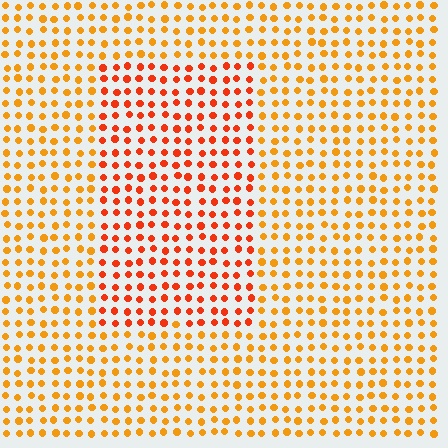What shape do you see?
I see a rectangle.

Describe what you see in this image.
The image is filled with small orange elements in a uniform arrangement. A rectangle-shaped region is visible where the elements are tinted to a slightly different hue, forming a subtle color boundary.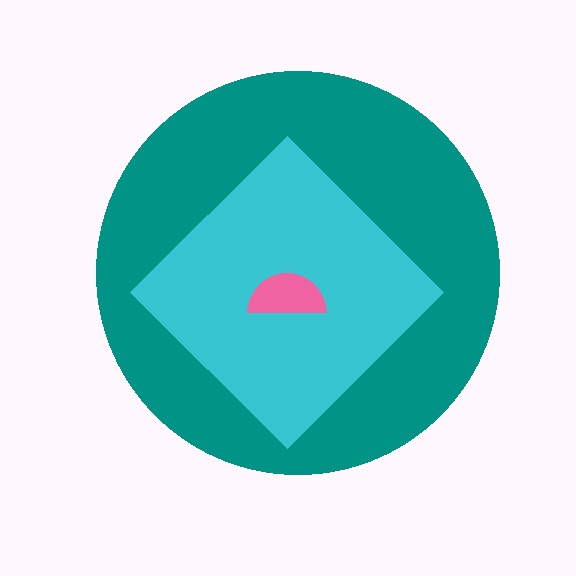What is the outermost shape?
The teal circle.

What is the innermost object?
The pink semicircle.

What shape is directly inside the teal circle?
The cyan diamond.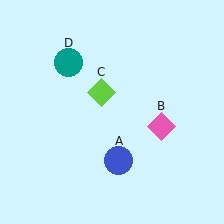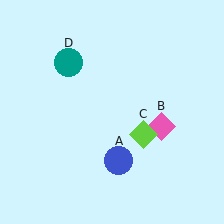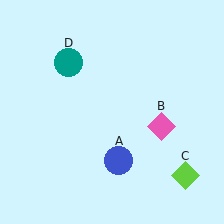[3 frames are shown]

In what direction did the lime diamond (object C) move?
The lime diamond (object C) moved down and to the right.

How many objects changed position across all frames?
1 object changed position: lime diamond (object C).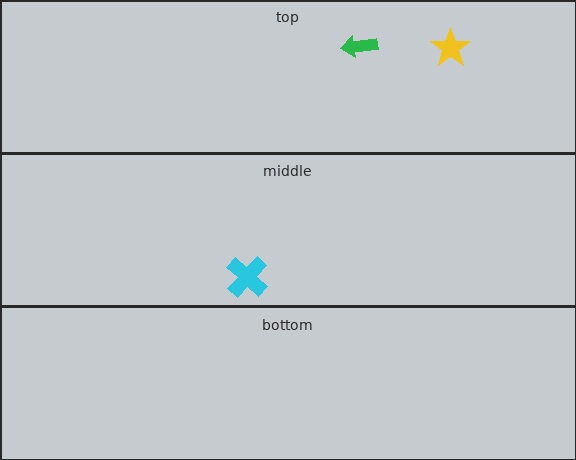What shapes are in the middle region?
The cyan cross.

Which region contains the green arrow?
The top region.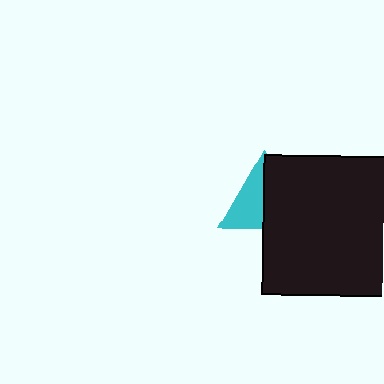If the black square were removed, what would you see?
You would see the complete cyan triangle.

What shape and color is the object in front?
The object in front is a black square.